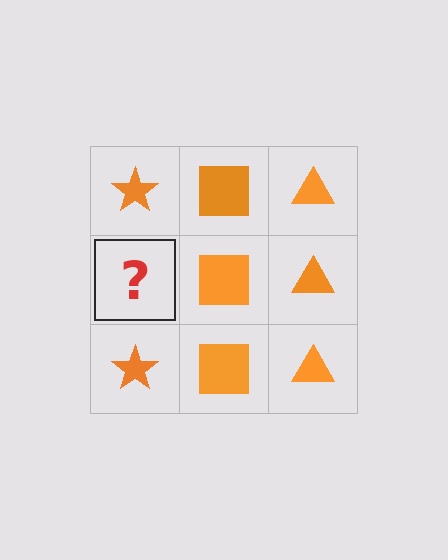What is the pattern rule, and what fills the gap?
The rule is that each column has a consistent shape. The gap should be filled with an orange star.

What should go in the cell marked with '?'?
The missing cell should contain an orange star.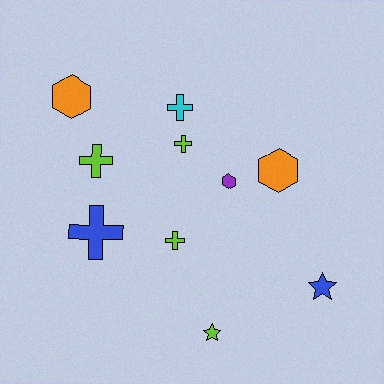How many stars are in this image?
There are 2 stars.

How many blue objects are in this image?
There are 2 blue objects.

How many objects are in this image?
There are 10 objects.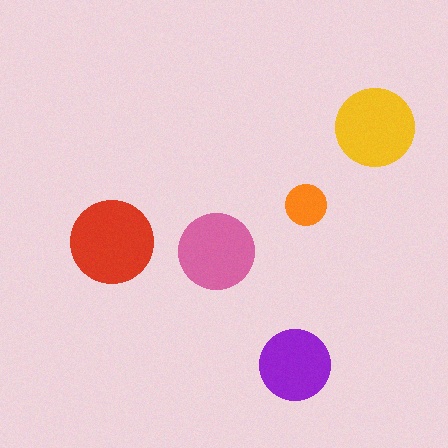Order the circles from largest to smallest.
the red one, the yellow one, the pink one, the purple one, the orange one.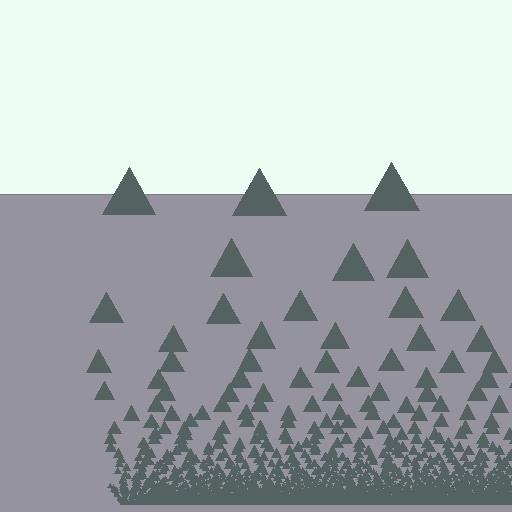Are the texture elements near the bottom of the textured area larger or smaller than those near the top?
Smaller. The gradient is inverted — elements near the bottom are smaller and denser.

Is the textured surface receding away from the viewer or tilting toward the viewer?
The surface appears to tilt toward the viewer. Texture elements get larger and sparser toward the top.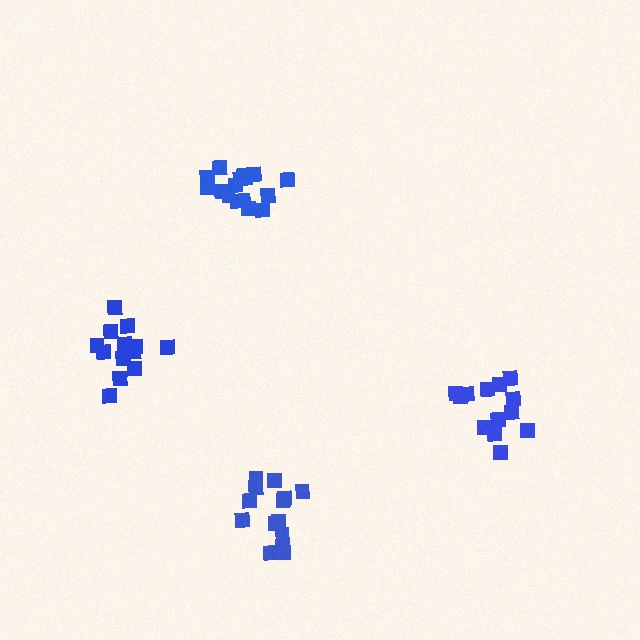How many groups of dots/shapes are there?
There are 4 groups.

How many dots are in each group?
Group 1: 13 dots, Group 2: 16 dots, Group 3: 14 dots, Group 4: 14 dots (57 total).